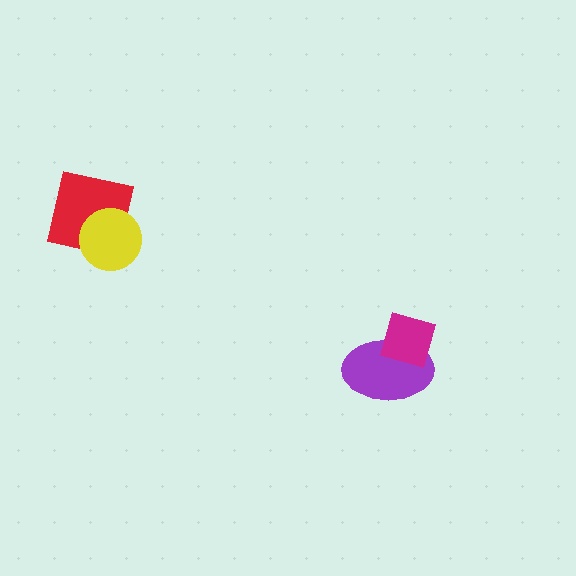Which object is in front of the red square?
The yellow circle is in front of the red square.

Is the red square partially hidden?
Yes, it is partially covered by another shape.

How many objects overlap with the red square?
1 object overlaps with the red square.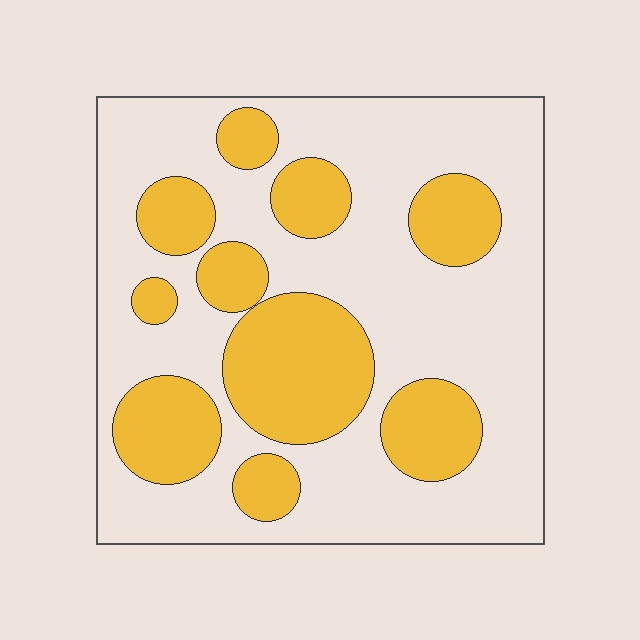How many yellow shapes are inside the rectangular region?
10.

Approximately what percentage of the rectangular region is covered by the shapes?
Approximately 35%.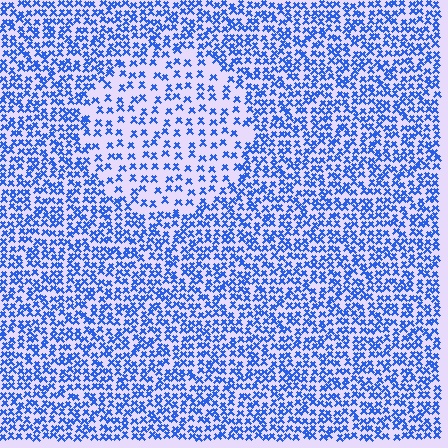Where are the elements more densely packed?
The elements are more densely packed outside the circle boundary.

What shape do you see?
I see a circle.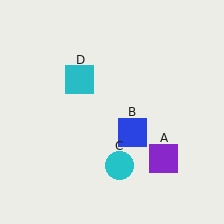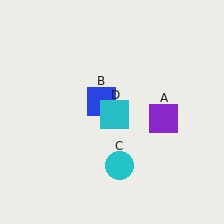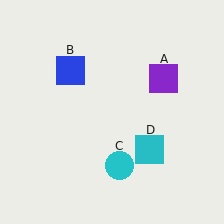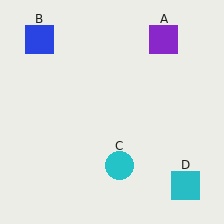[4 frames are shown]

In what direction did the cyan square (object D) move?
The cyan square (object D) moved down and to the right.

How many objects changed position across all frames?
3 objects changed position: purple square (object A), blue square (object B), cyan square (object D).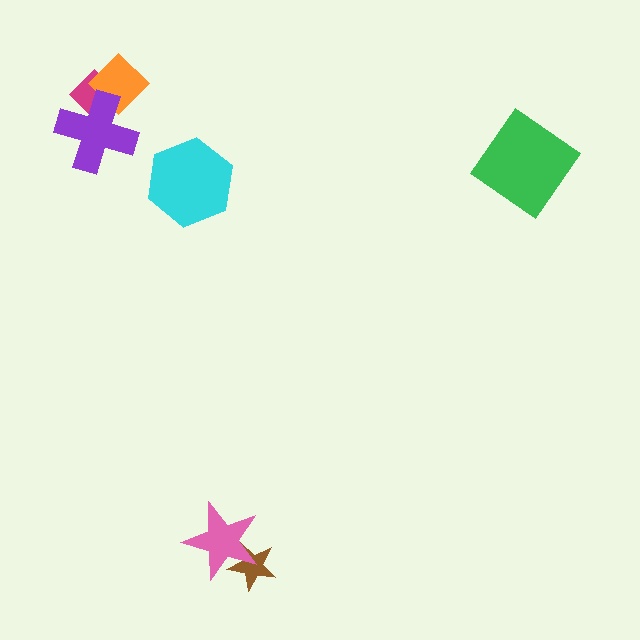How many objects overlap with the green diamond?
0 objects overlap with the green diamond.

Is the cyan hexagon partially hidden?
No, no other shape covers it.